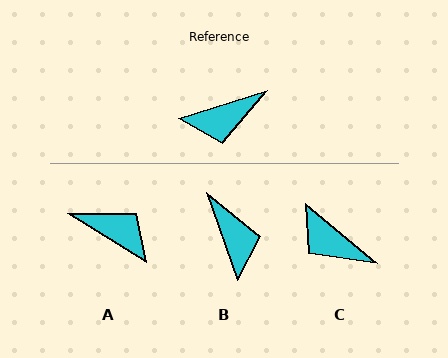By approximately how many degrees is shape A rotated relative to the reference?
Approximately 130 degrees counter-clockwise.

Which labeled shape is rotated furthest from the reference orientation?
A, about 130 degrees away.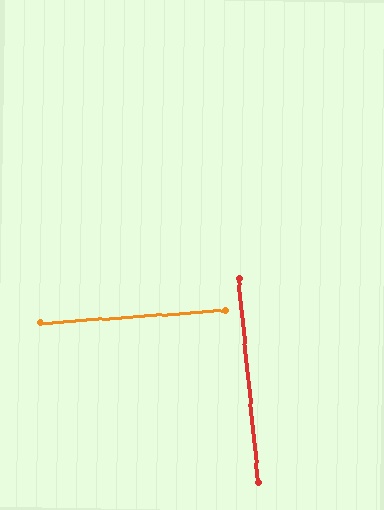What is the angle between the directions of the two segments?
Approximately 89 degrees.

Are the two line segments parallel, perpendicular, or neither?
Perpendicular — they meet at approximately 89°.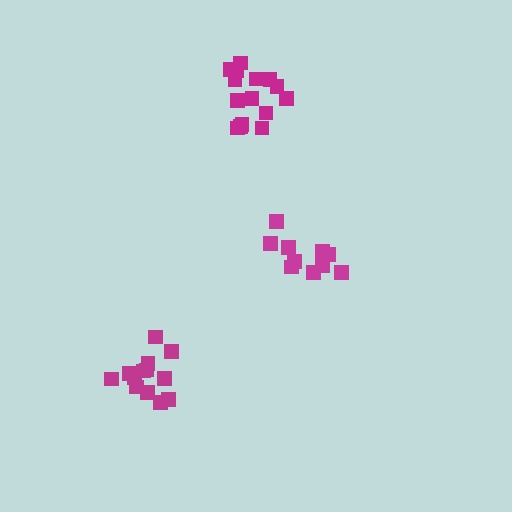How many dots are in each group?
Group 1: 10 dots, Group 2: 14 dots, Group 3: 15 dots (39 total).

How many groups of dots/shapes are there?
There are 3 groups.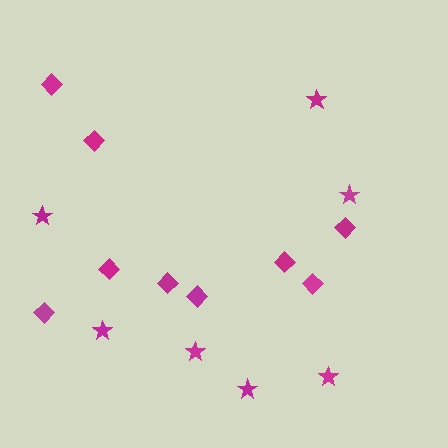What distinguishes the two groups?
There are 2 groups: one group of diamonds (9) and one group of stars (7).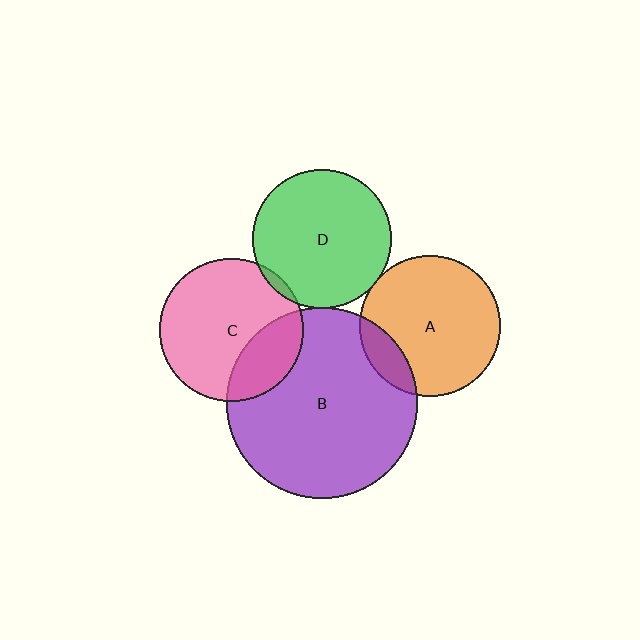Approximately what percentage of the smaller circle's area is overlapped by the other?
Approximately 5%.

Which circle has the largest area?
Circle B (purple).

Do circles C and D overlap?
Yes.